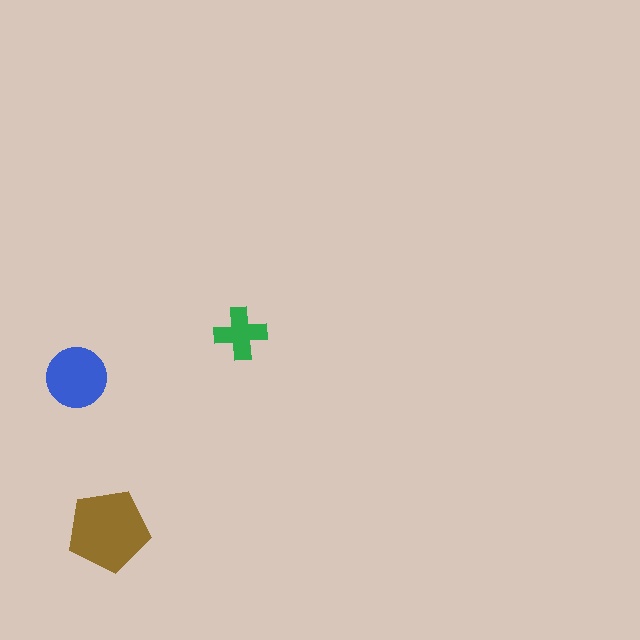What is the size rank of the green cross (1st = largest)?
3rd.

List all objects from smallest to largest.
The green cross, the blue circle, the brown pentagon.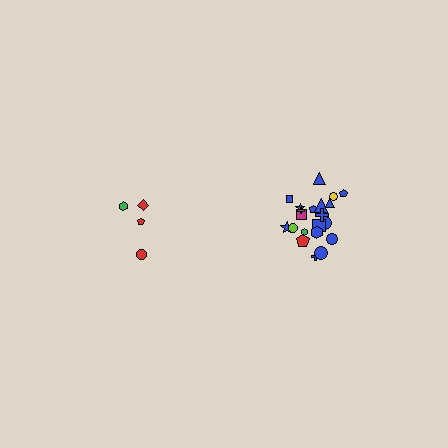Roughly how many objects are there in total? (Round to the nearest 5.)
Roughly 25 objects in total.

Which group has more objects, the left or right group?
The right group.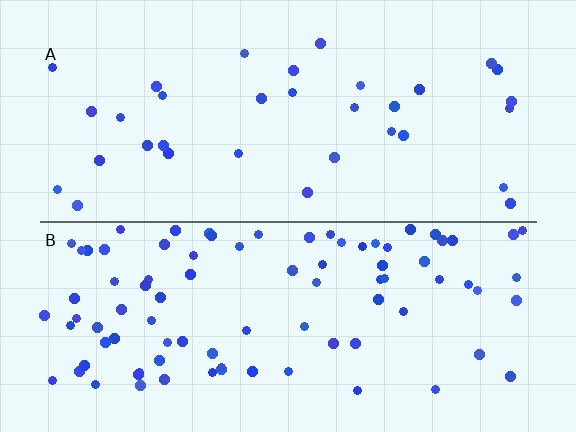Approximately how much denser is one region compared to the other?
Approximately 2.6× — region B over region A.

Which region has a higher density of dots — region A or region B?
B (the bottom).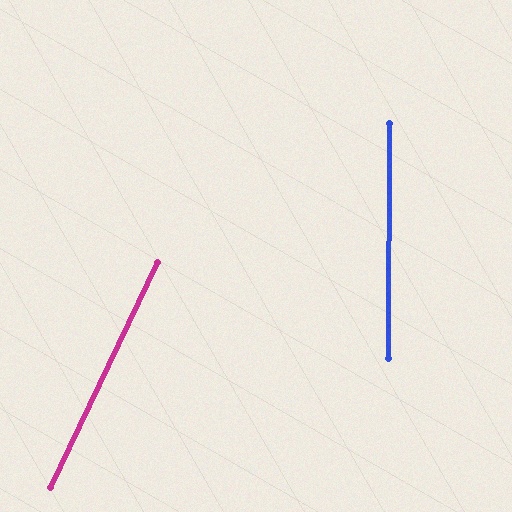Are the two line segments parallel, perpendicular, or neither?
Neither parallel nor perpendicular — they differ by about 25°.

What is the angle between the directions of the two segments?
Approximately 25 degrees.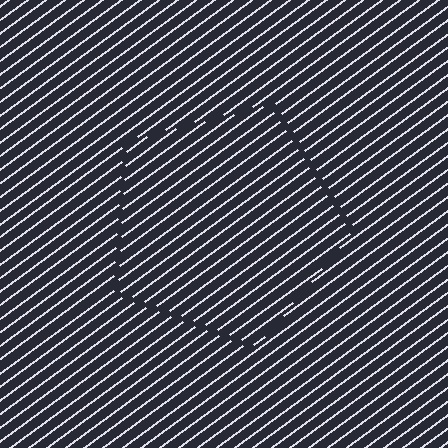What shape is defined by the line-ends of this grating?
An illusory pentagon. The interior of the shape contains the same grating, shifted by half a period — the contour is defined by the phase discontinuity where line-ends from the inner and outer gratings abut.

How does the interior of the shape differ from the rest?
The interior of the shape contains the same grating, shifted by half a period — the contour is defined by the phase discontinuity where line-ends from the inner and outer gratings abut.